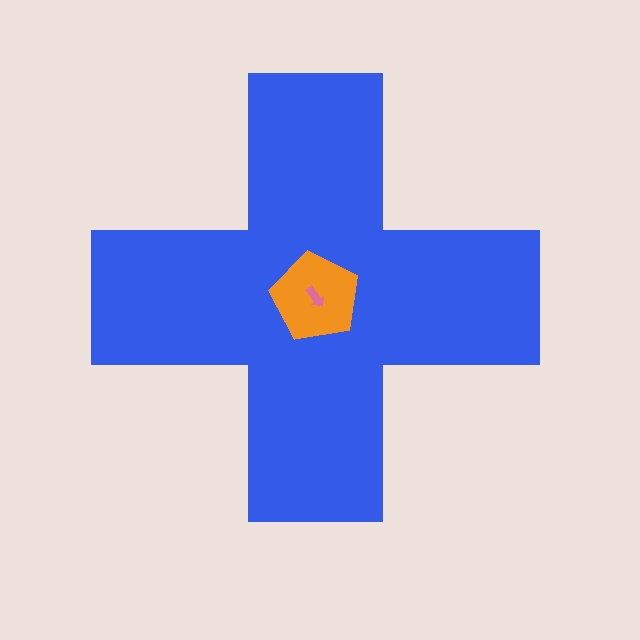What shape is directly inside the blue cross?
The orange pentagon.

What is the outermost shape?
The blue cross.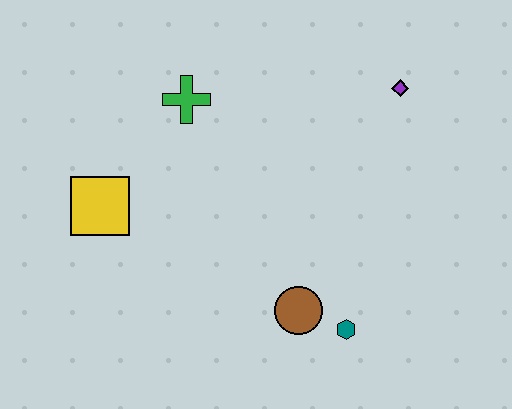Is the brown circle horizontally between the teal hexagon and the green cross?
Yes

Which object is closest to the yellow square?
The green cross is closest to the yellow square.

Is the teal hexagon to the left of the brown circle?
No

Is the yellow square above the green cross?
No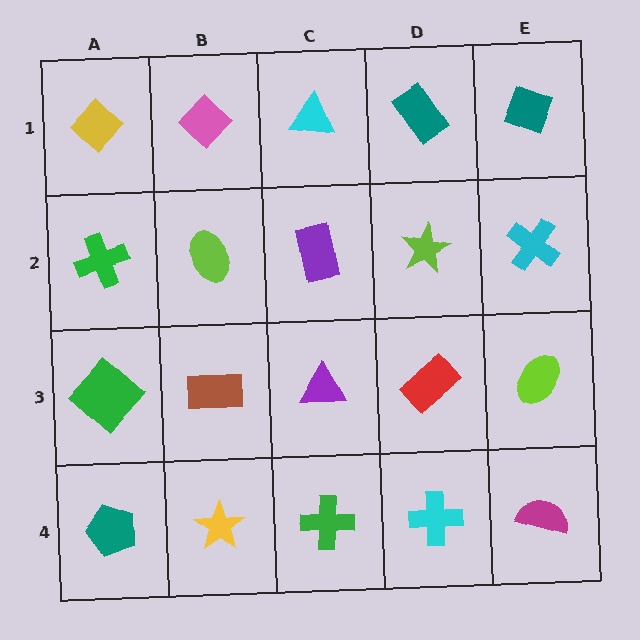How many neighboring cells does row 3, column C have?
4.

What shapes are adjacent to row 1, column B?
A lime ellipse (row 2, column B), a yellow diamond (row 1, column A), a cyan triangle (row 1, column C).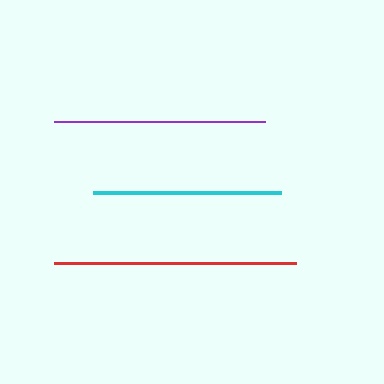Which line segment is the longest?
The red line is the longest at approximately 241 pixels.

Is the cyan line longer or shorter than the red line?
The red line is longer than the cyan line.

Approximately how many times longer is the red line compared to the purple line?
The red line is approximately 1.1 times the length of the purple line.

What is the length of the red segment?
The red segment is approximately 241 pixels long.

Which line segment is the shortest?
The cyan line is the shortest at approximately 189 pixels.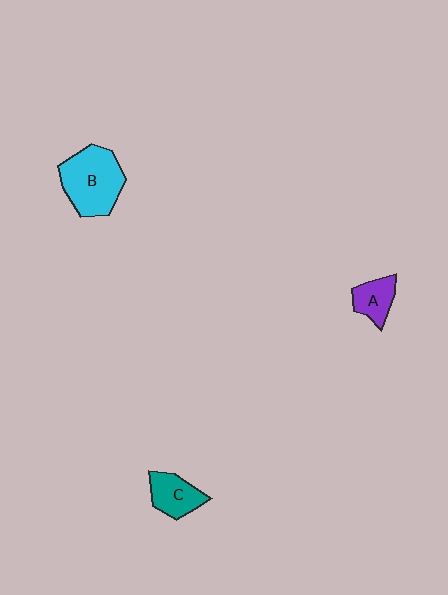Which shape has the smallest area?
Shape A (purple).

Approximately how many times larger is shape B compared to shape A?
Approximately 2.2 times.